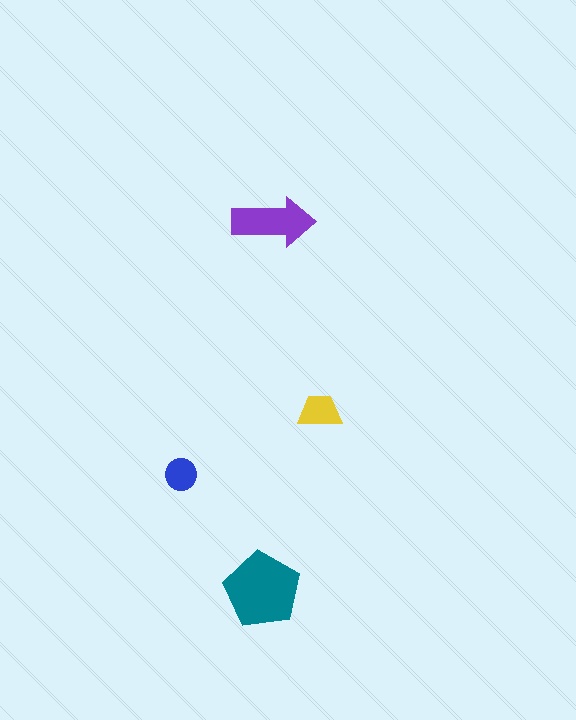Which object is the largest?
The teal pentagon.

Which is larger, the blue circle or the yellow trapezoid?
The yellow trapezoid.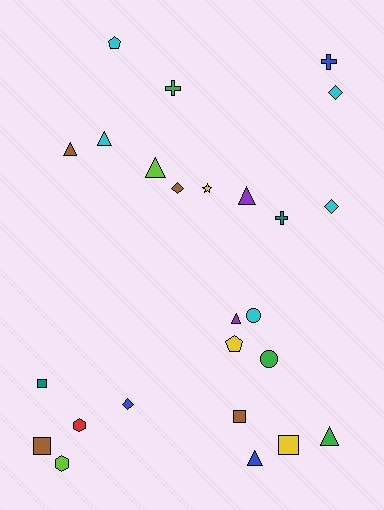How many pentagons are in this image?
There are 2 pentagons.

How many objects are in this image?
There are 25 objects.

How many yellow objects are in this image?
There are 3 yellow objects.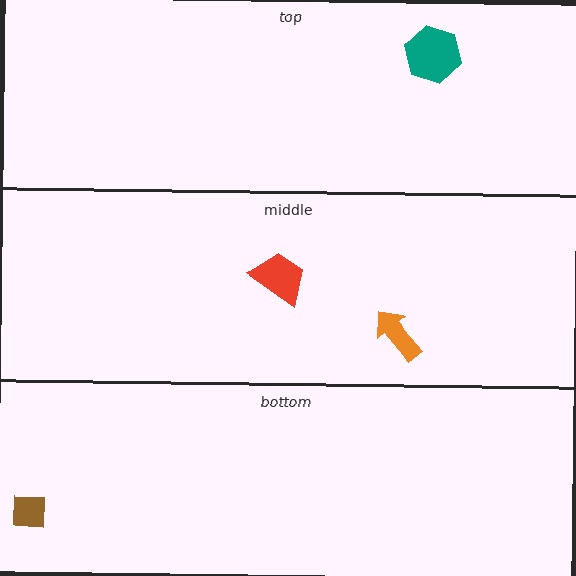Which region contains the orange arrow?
The middle region.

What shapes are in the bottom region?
The brown square.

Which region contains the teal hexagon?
The top region.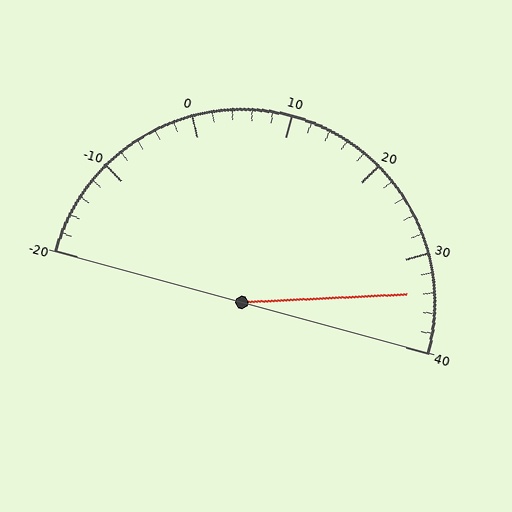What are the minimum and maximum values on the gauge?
The gauge ranges from -20 to 40.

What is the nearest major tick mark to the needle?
The nearest major tick mark is 30.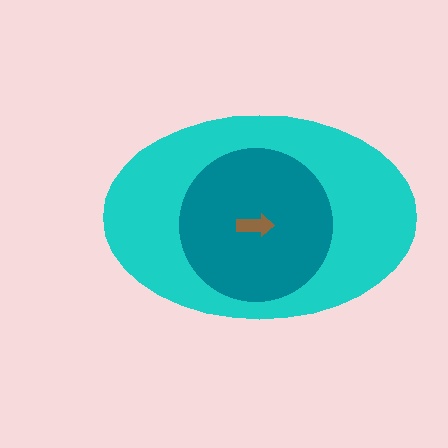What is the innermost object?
The brown arrow.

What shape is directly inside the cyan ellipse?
The teal circle.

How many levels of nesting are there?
3.